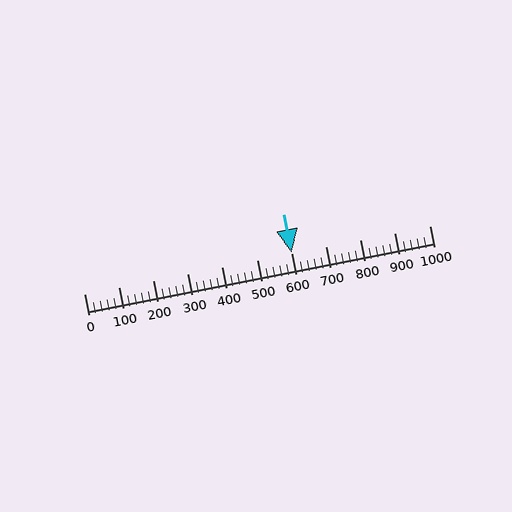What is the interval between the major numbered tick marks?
The major tick marks are spaced 100 units apart.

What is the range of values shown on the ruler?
The ruler shows values from 0 to 1000.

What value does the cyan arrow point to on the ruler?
The cyan arrow points to approximately 600.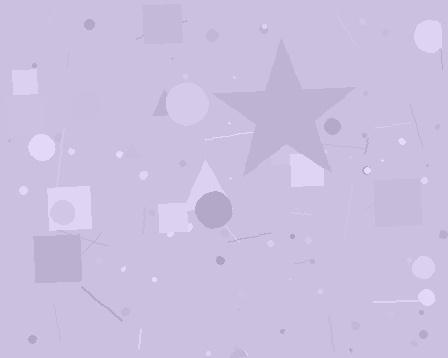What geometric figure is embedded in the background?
A star is embedded in the background.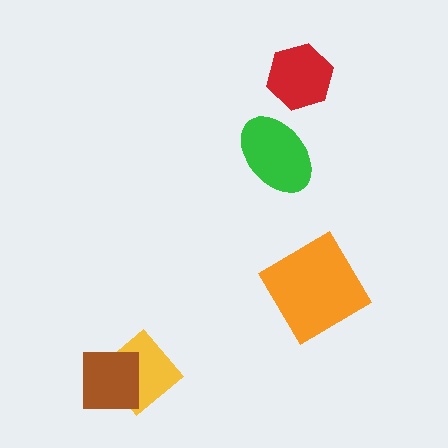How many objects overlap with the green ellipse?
0 objects overlap with the green ellipse.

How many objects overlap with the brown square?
1 object overlaps with the brown square.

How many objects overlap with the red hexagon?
0 objects overlap with the red hexagon.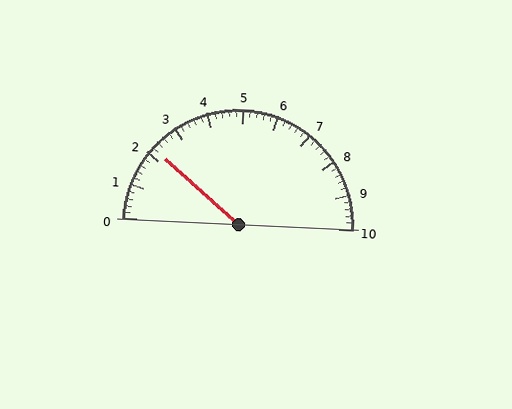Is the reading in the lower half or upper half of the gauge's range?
The reading is in the lower half of the range (0 to 10).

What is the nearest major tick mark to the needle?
The nearest major tick mark is 2.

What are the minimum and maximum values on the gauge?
The gauge ranges from 0 to 10.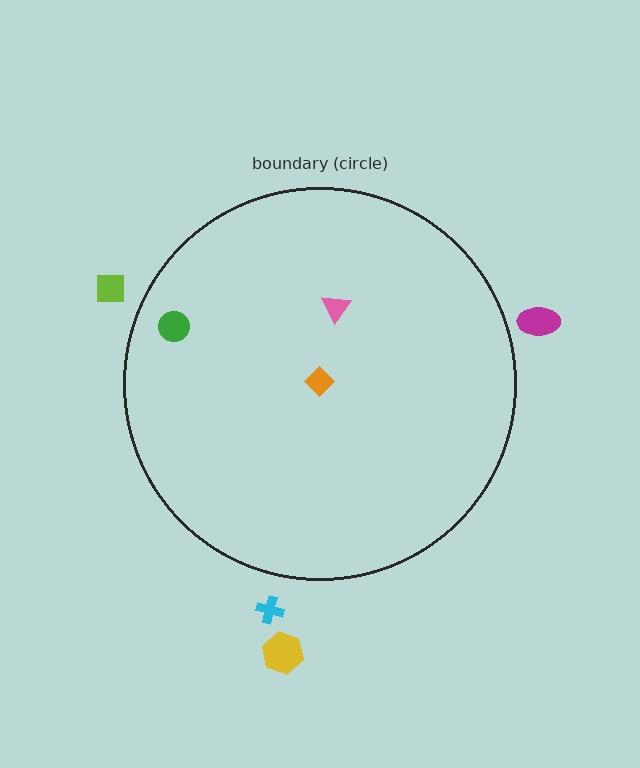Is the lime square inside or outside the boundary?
Outside.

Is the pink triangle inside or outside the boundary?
Inside.